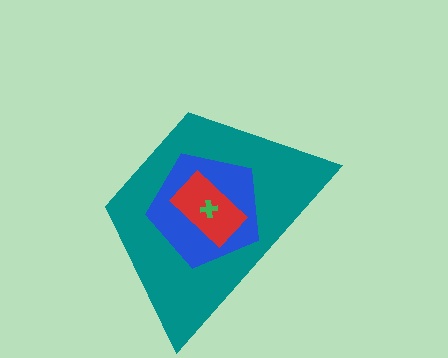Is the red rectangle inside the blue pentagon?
Yes.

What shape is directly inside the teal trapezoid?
The blue pentagon.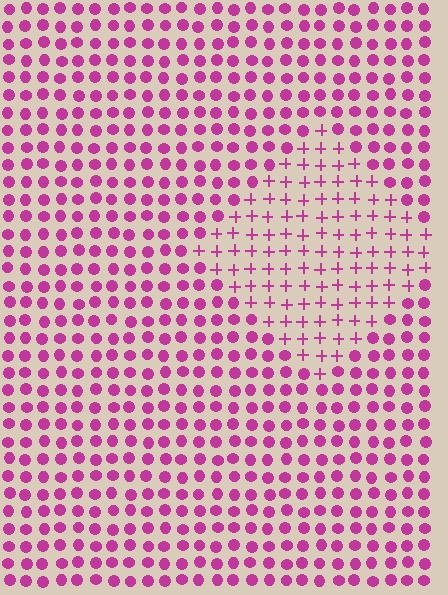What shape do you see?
I see a diamond.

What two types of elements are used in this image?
The image uses plus signs inside the diamond region and circles outside it.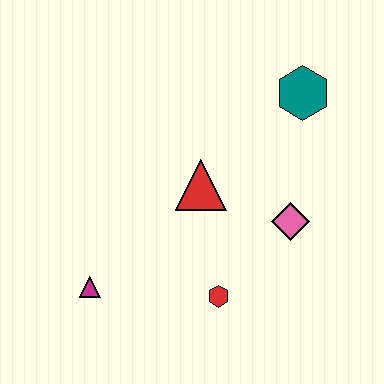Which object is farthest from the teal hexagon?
The magenta triangle is farthest from the teal hexagon.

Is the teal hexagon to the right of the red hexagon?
Yes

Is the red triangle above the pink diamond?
Yes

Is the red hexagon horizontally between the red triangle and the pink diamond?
Yes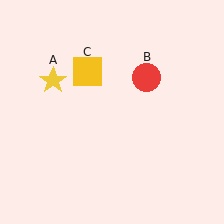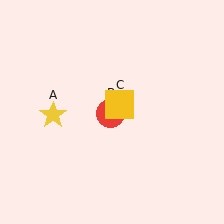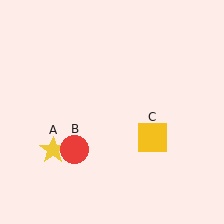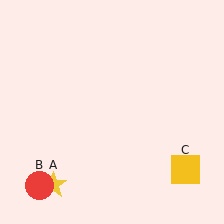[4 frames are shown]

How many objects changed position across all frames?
3 objects changed position: yellow star (object A), red circle (object B), yellow square (object C).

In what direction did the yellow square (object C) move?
The yellow square (object C) moved down and to the right.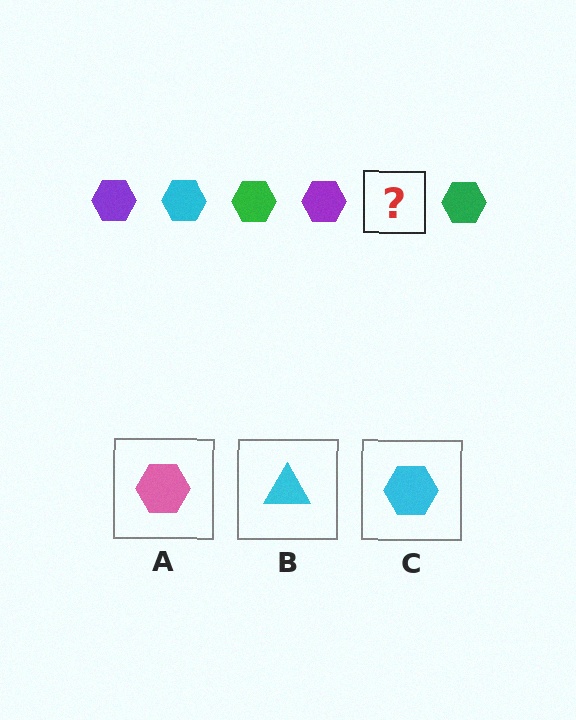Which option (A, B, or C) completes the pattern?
C.